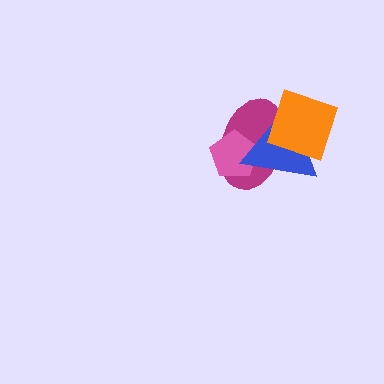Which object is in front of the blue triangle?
The orange diamond is in front of the blue triangle.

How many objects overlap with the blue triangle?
3 objects overlap with the blue triangle.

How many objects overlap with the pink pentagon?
2 objects overlap with the pink pentagon.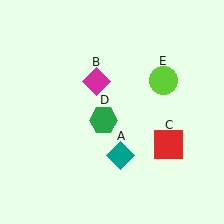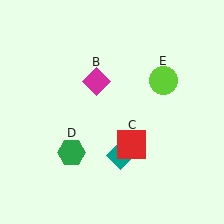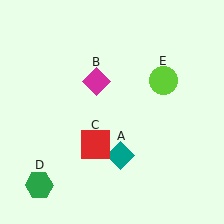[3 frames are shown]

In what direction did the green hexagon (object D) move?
The green hexagon (object D) moved down and to the left.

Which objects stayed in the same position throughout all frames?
Teal diamond (object A) and magenta diamond (object B) and lime circle (object E) remained stationary.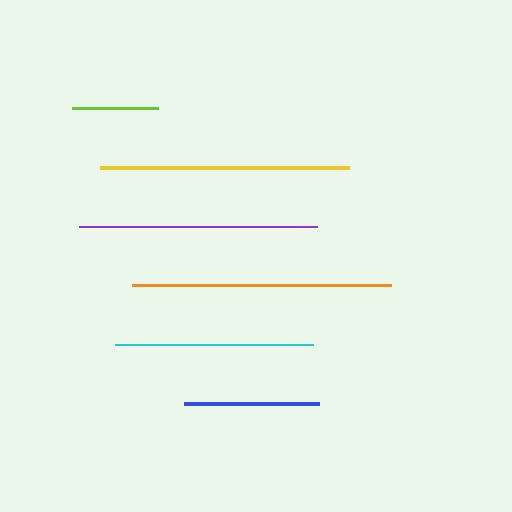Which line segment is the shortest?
The lime line is the shortest at approximately 86 pixels.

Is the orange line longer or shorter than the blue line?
The orange line is longer than the blue line.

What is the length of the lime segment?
The lime segment is approximately 86 pixels long.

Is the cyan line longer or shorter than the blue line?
The cyan line is longer than the blue line.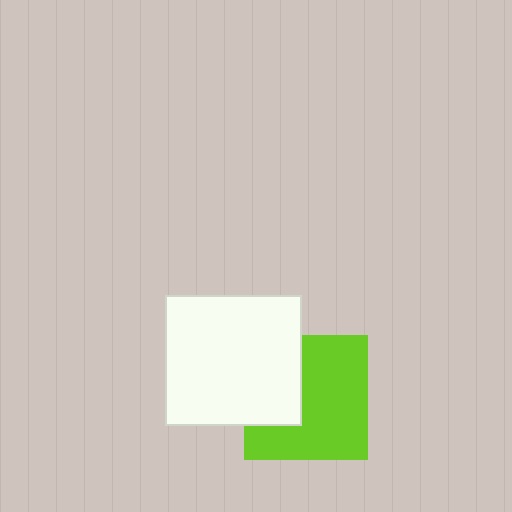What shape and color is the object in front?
The object in front is a white rectangle.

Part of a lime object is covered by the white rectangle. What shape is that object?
It is a square.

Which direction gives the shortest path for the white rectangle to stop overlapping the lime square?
Moving left gives the shortest separation.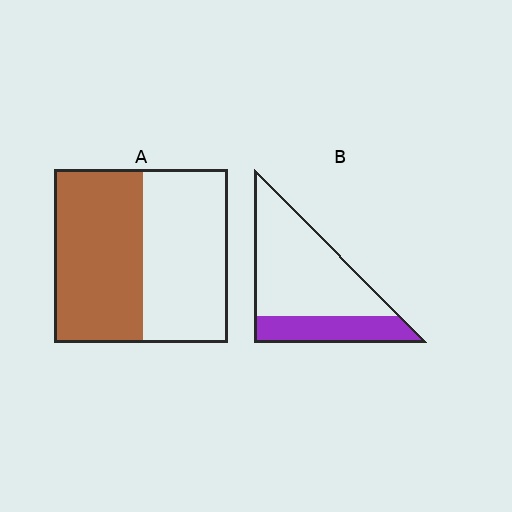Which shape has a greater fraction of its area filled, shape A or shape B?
Shape A.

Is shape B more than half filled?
No.